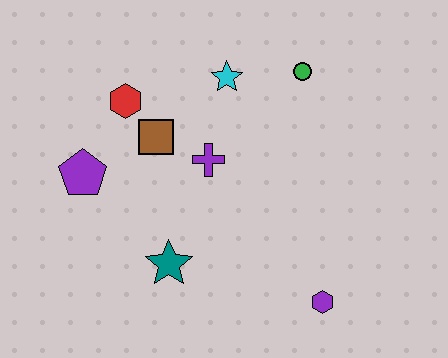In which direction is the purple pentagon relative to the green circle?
The purple pentagon is to the left of the green circle.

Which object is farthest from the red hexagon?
The purple hexagon is farthest from the red hexagon.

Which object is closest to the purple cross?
The brown square is closest to the purple cross.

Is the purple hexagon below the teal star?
Yes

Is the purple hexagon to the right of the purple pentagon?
Yes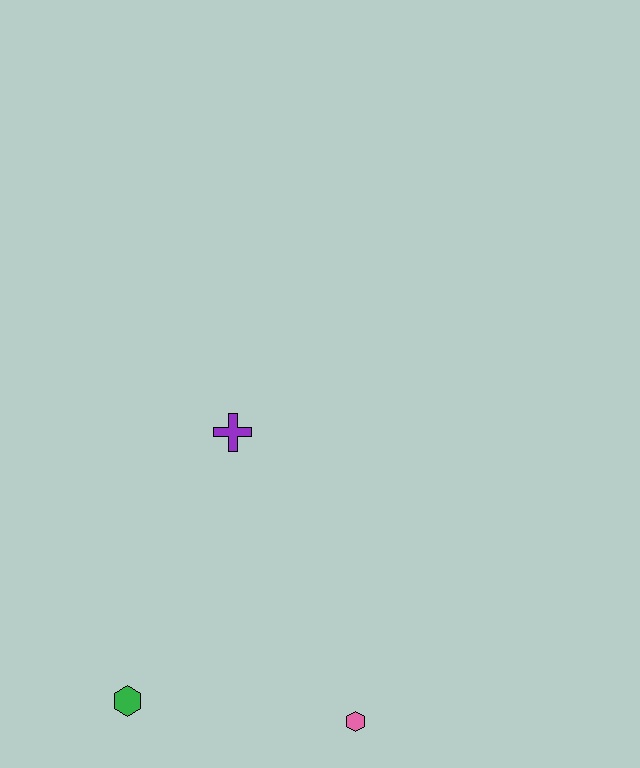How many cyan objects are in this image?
There are no cyan objects.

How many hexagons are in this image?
There are 2 hexagons.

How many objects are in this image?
There are 3 objects.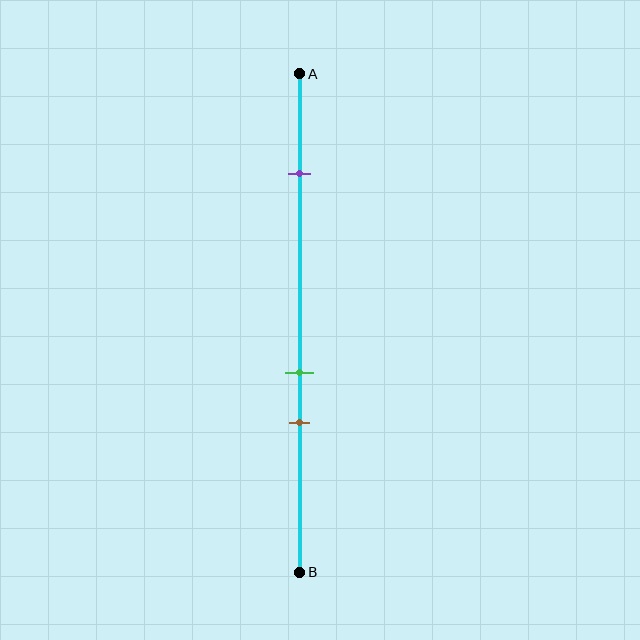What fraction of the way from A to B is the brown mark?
The brown mark is approximately 70% (0.7) of the way from A to B.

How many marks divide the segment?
There are 3 marks dividing the segment.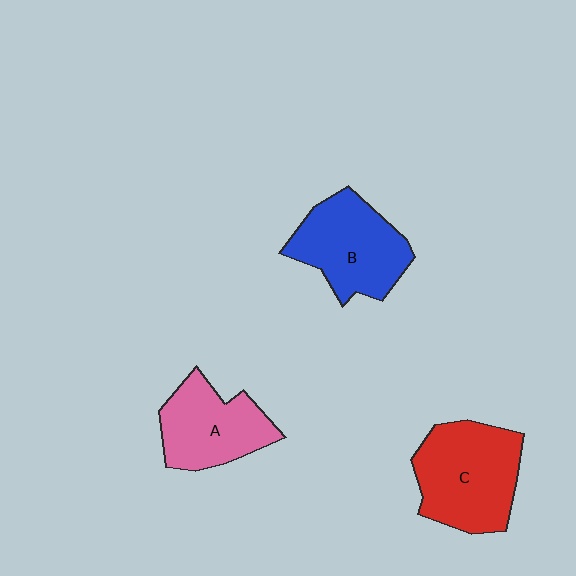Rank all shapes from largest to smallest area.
From largest to smallest: C (red), B (blue), A (pink).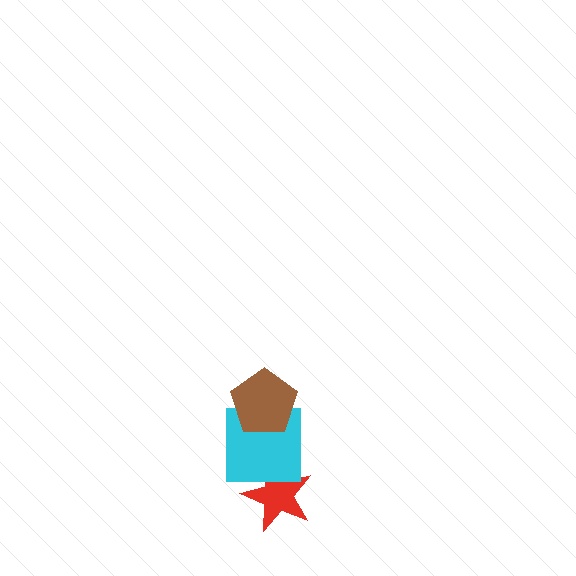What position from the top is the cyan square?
The cyan square is 2nd from the top.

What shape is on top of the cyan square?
The brown pentagon is on top of the cyan square.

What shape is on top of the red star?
The cyan square is on top of the red star.